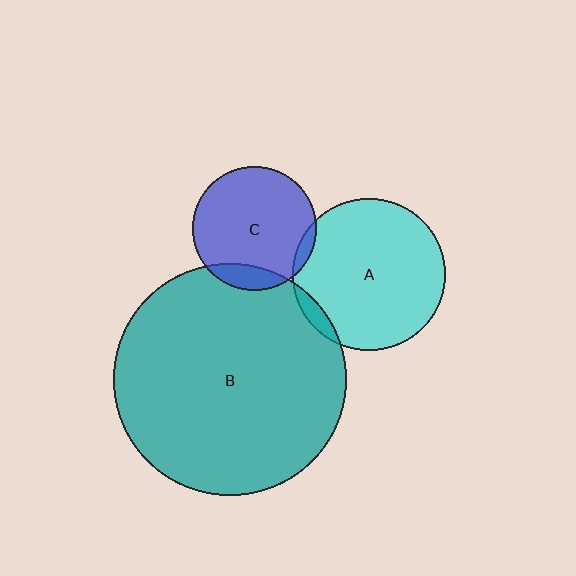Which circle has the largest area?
Circle B (teal).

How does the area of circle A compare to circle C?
Approximately 1.5 times.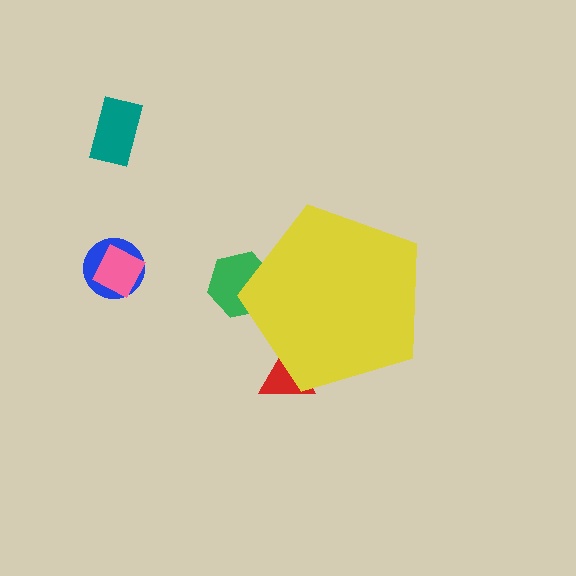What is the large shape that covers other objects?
A yellow pentagon.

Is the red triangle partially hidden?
Yes, the red triangle is partially hidden behind the yellow pentagon.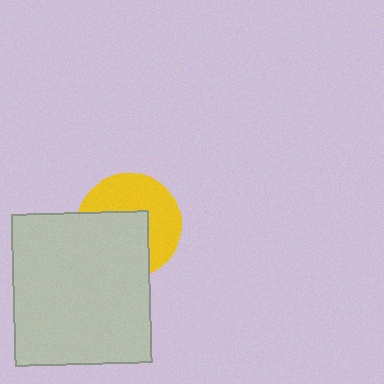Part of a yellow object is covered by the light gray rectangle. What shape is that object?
It is a circle.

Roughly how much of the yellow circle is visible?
About half of it is visible (roughly 52%).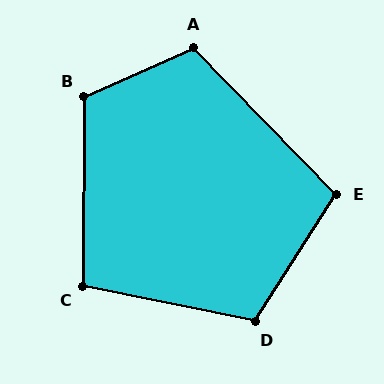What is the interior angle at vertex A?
Approximately 110 degrees (obtuse).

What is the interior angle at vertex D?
Approximately 111 degrees (obtuse).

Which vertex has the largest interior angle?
B, at approximately 114 degrees.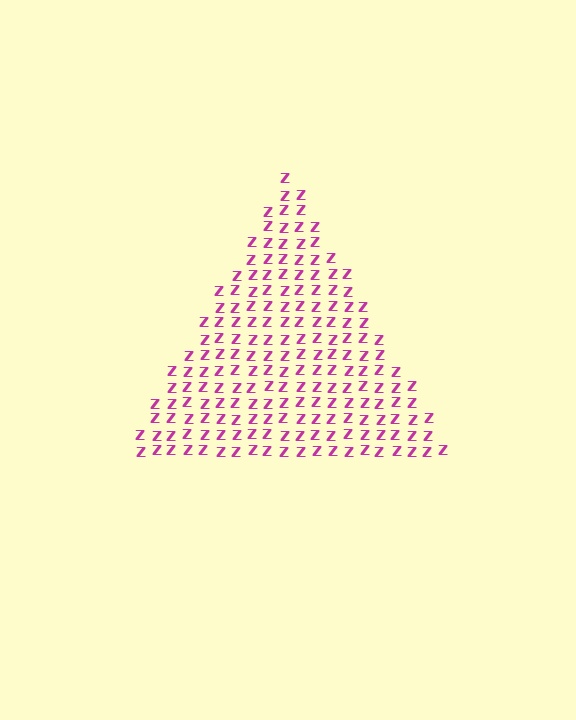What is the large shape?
The large shape is a triangle.